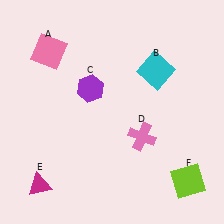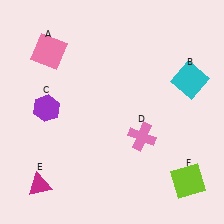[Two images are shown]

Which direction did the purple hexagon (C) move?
The purple hexagon (C) moved left.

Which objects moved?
The objects that moved are: the cyan square (B), the purple hexagon (C).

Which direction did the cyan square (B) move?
The cyan square (B) moved right.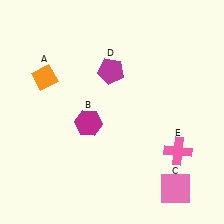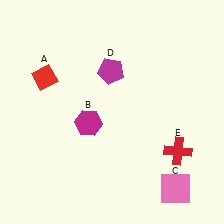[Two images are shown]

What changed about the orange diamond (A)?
In Image 1, A is orange. In Image 2, it changed to red.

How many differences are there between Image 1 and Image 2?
There are 2 differences between the two images.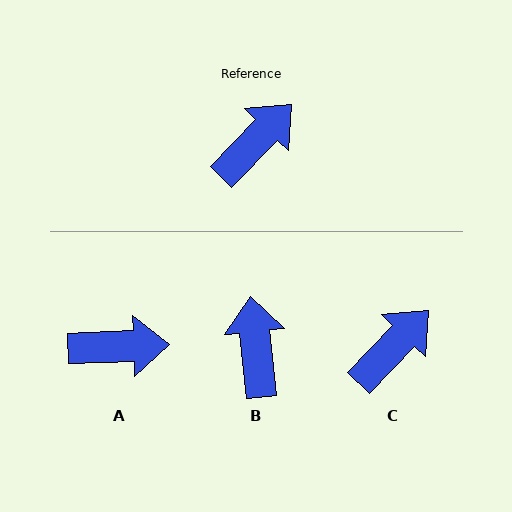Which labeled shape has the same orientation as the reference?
C.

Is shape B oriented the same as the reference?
No, it is off by about 50 degrees.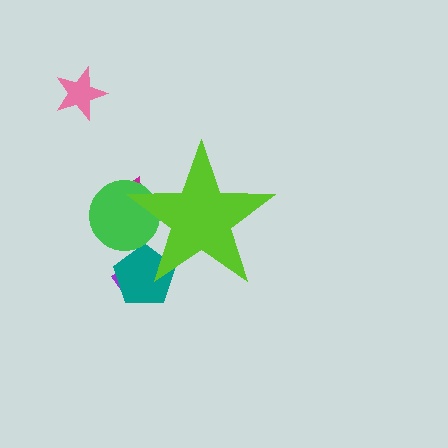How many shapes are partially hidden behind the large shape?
4 shapes are partially hidden.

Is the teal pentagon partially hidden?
Yes, the teal pentagon is partially hidden behind the lime star.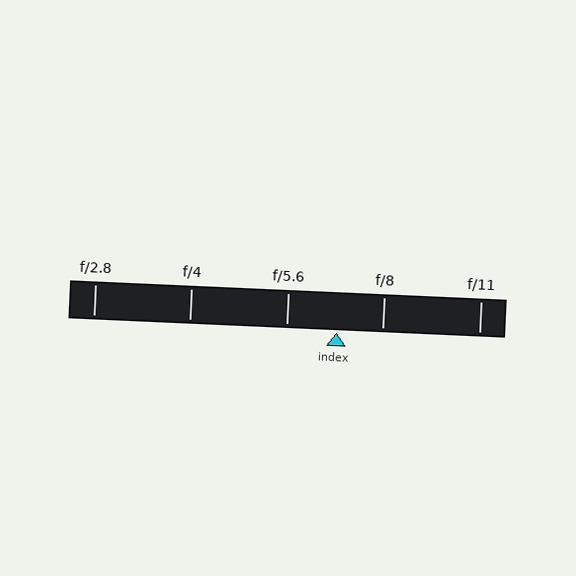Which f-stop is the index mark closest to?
The index mark is closest to f/8.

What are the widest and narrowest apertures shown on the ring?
The widest aperture shown is f/2.8 and the narrowest is f/11.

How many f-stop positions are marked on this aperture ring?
There are 5 f-stop positions marked.